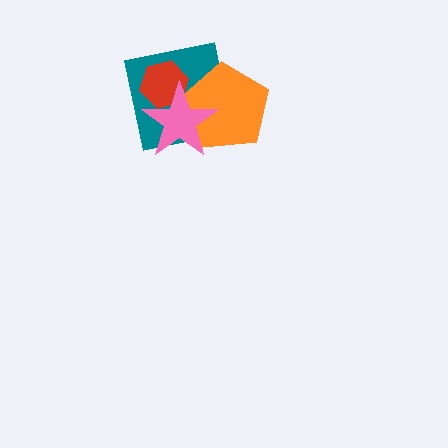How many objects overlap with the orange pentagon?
2 objects overlap with the orange pentagon.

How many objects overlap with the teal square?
3 objects overlap with the teal square.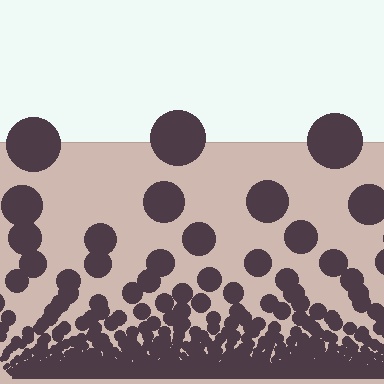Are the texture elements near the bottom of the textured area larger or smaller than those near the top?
Smaller. The gradient is inverted — elements near the bottom are smaller and denser.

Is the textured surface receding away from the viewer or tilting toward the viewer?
The surface appears to tilt toward the viewer. Texture elements get larger and sparser toward the top.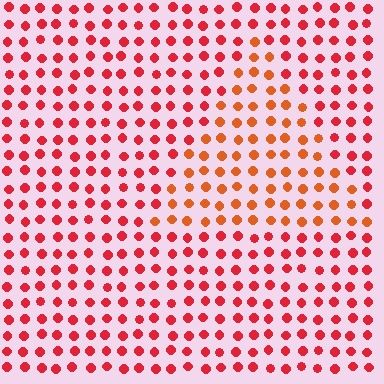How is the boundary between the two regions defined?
The boundary is defined purely by a slight shift in hue (about 26 degrees). Spacing, size, and orientation are identical on both sides.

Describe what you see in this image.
The image is filled with small red elements in a uniform arrangement. A triangle-shaped region is visible where the elements are tinted to a slightly different hue, forming a subtle color boundary.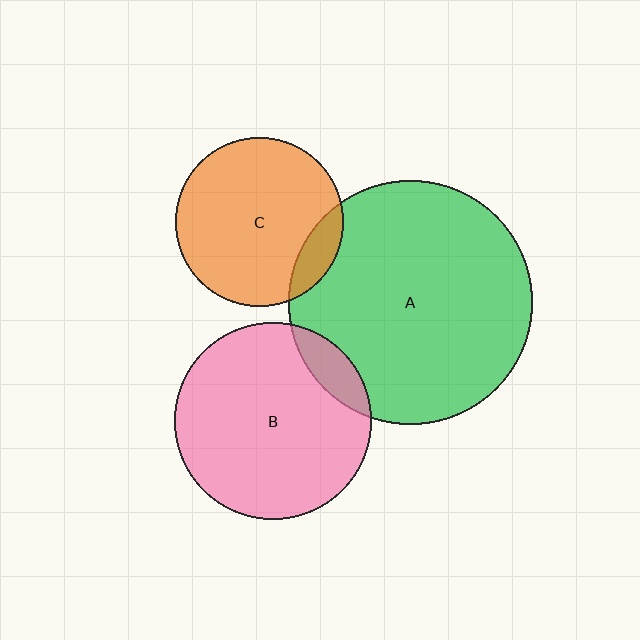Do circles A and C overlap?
Yes.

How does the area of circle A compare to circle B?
Approximately 1.5 times.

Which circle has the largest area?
Circle A (green).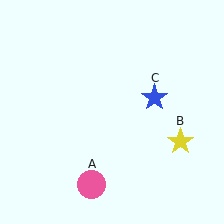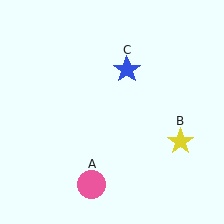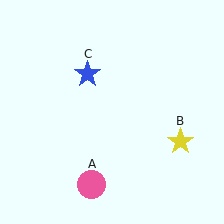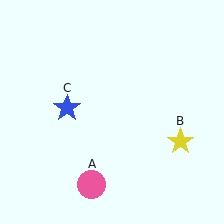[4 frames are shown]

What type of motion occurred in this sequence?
The blue star (object C) rotated counterclockwise around the center of the scene.